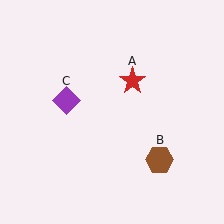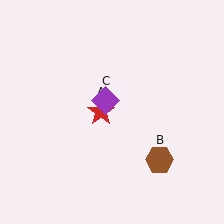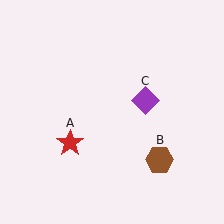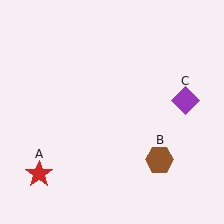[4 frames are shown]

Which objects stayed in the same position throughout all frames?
Brown hexagon (object B) remained stationary.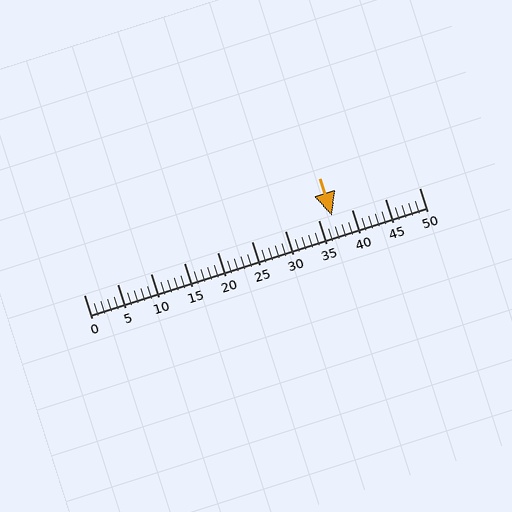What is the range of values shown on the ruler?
The ruler shows values from 0 to 50.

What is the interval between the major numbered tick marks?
The major tick marks are spaced 5 units apart.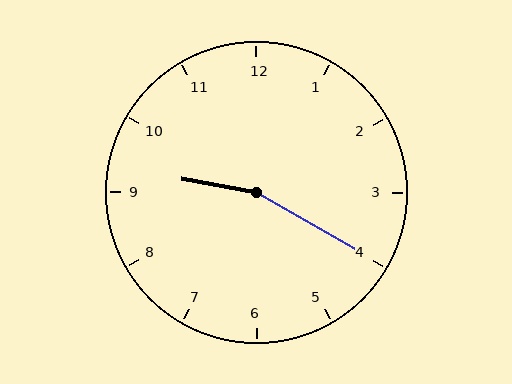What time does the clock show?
9:20.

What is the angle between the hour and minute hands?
Approximately 160 degrees.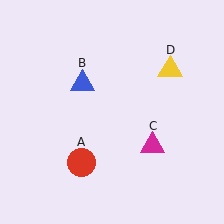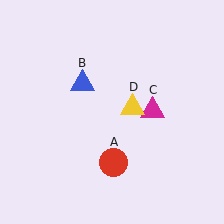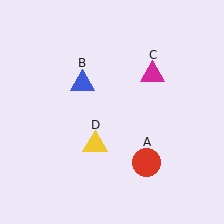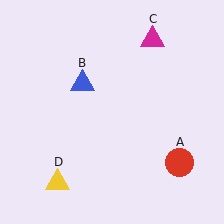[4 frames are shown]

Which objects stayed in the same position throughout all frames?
Blue triangle (object B) remained stationary.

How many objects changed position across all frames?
3 objects changed position: red circle (object A), magenta triangle (object C), yellow triangle (object D).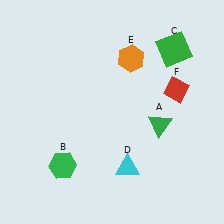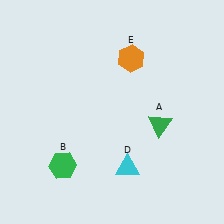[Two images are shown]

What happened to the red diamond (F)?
The red diamond (F) was removed in Image 2. It was in the top-right area of Image 1.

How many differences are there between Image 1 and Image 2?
There are 2 differences between the two images.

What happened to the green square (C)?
The green square (C) was removed in Image 2. It was in the top-right area of Image 1.